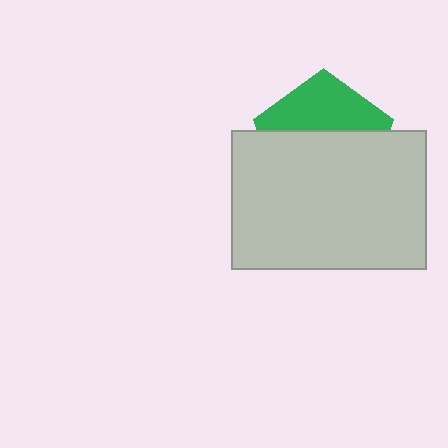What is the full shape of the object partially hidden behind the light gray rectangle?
The partially hidden object is a green pentagon.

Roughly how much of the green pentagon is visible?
A small part of it is visible (roughly 38%).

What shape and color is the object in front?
The object in front is a light gray rectangle.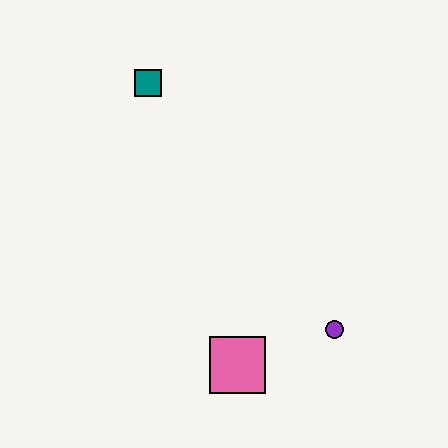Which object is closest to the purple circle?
The pink square is closest to the purple circle.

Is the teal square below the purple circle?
No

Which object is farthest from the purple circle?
The teal square is farthest from the purple circle.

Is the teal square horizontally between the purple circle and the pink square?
No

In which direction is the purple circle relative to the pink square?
The purple circle is to the right of the pink square.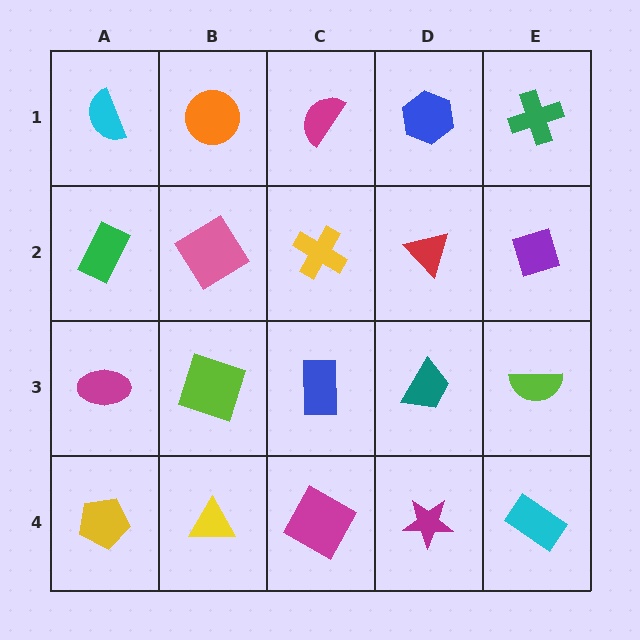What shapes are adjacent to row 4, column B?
A lime square (row 3, column B), a yellow pentagon (row 4, column A), a magenta square (row 4, column C).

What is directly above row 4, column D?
A teal trapezoid.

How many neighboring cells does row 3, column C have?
4.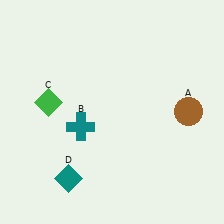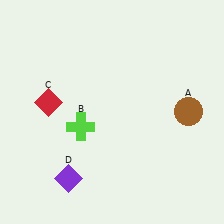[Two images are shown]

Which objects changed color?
B changed from teal to lime. C changed from green to red. D changed from teal to purple.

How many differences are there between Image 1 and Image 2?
There are 3 differences between the two images.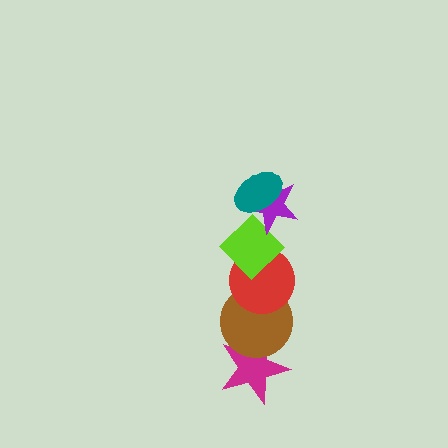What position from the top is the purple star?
The purple star is 2nd from the top.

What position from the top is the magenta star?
The magenta star is 6th from the top.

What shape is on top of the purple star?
The teal ellipse is on top of the purple star.